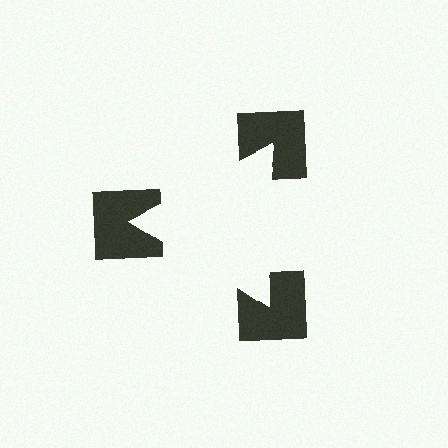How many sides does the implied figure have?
3 sides.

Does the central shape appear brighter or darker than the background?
It typically appears slightly brighter than the background, even though no actual brightness change is drawn.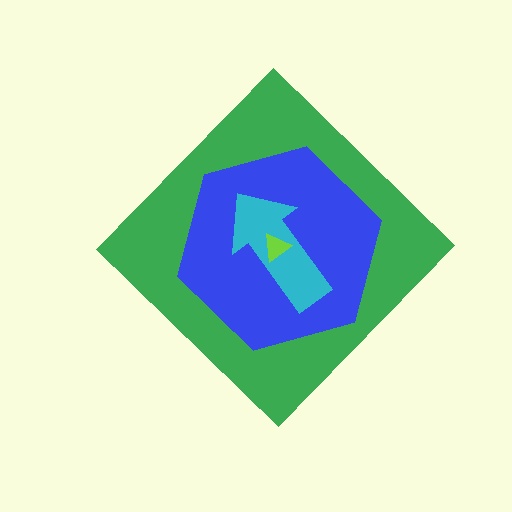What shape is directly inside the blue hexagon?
The cyan arrow.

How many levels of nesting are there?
4.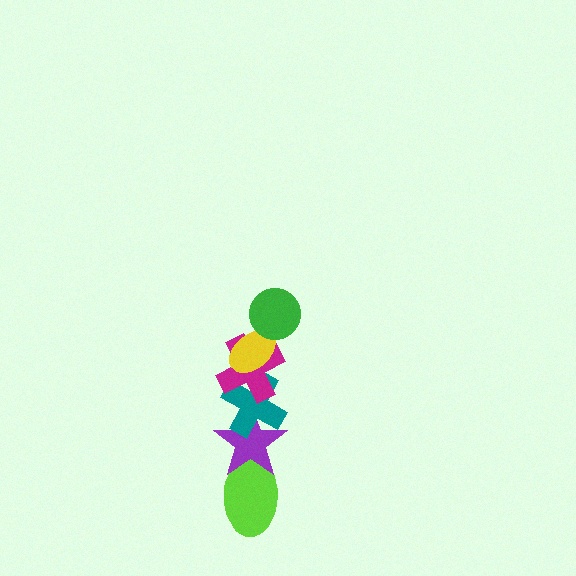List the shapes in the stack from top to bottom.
From top to bottom: the green circle, the yellow ellipse, the magenta cross, the teal cross, the purple star, the lime ellipse.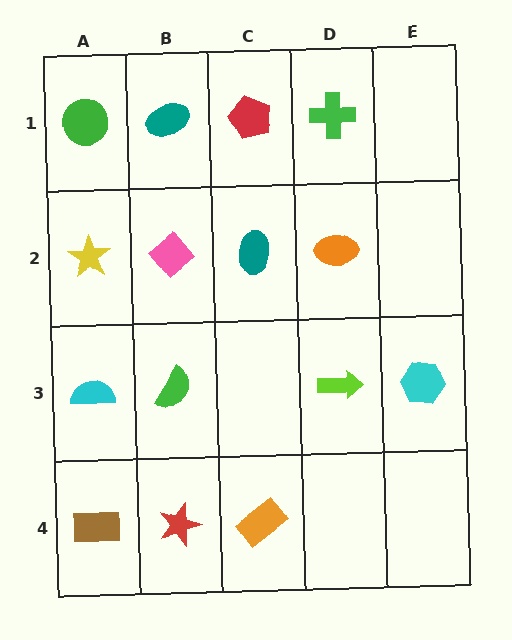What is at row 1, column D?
A green cross.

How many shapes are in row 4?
3 shapes.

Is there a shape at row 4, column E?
No, that cell is empty.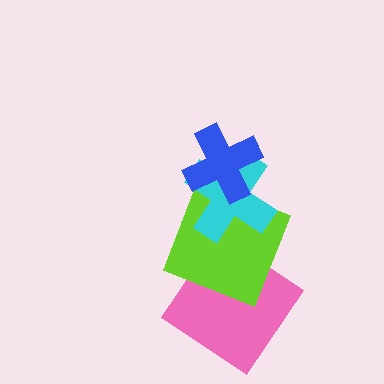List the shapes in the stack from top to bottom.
From top to bottom: the blue cross, the cyan cross, the lime square, the pink diamond.